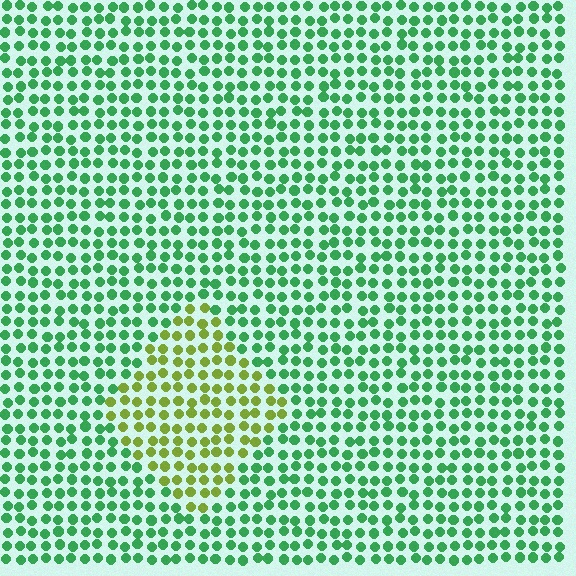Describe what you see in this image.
The image is filled with small green elements in a uniform arrangement. A diamond-shaped region is visible where the elements are tinted to a slightly different hue, forming a subtle color boundary.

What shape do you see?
I see a diamond.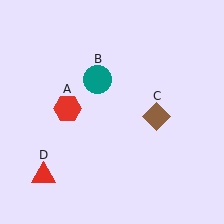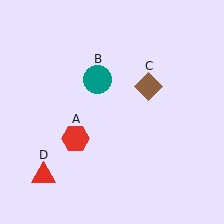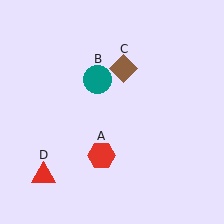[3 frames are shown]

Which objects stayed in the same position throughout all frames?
Teal circle (object B) and red triangle (object D) remained stationary.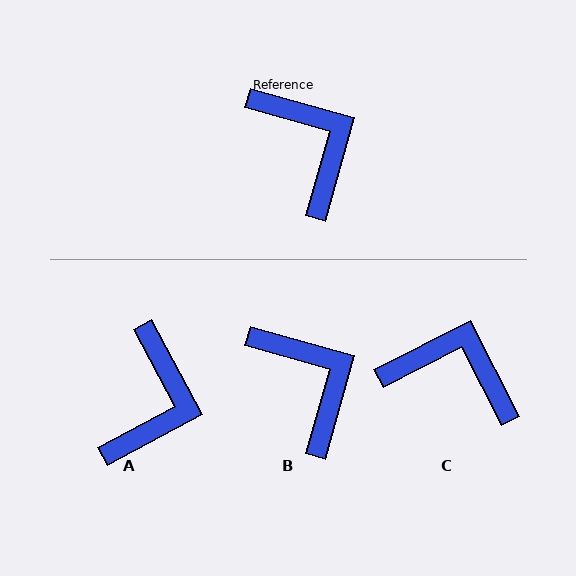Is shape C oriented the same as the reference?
No, it is off by about 43 degrees.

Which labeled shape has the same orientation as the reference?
B.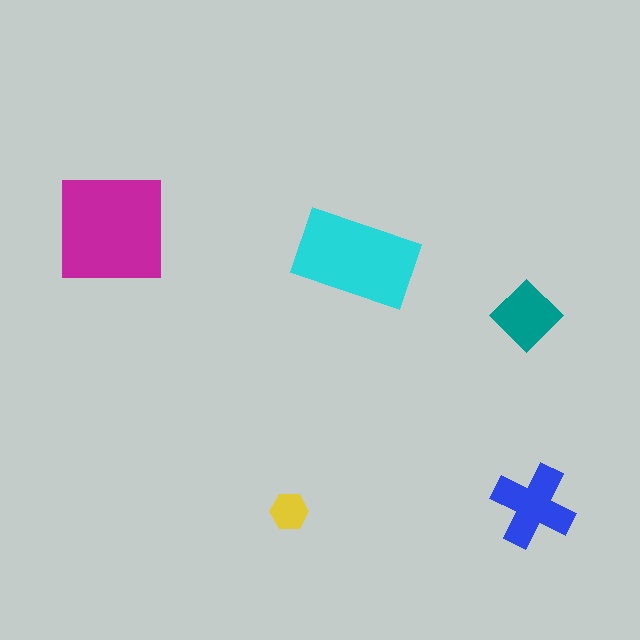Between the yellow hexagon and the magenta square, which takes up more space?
The magenta square.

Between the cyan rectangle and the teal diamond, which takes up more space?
The cyan rectangle.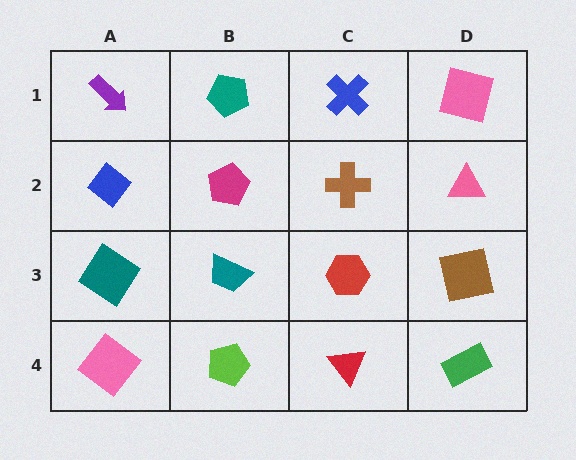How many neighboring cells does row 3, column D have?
3.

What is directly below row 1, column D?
A pink triangle.